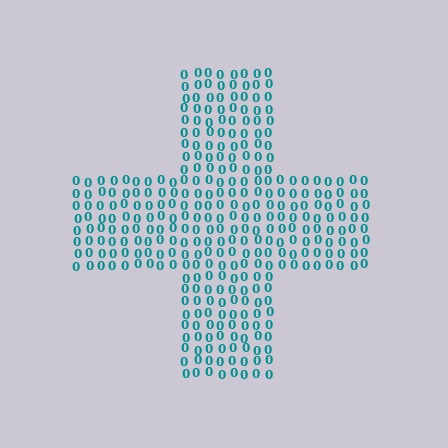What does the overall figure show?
The overall figure shows a cross.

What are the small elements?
The small elements are digit 0's.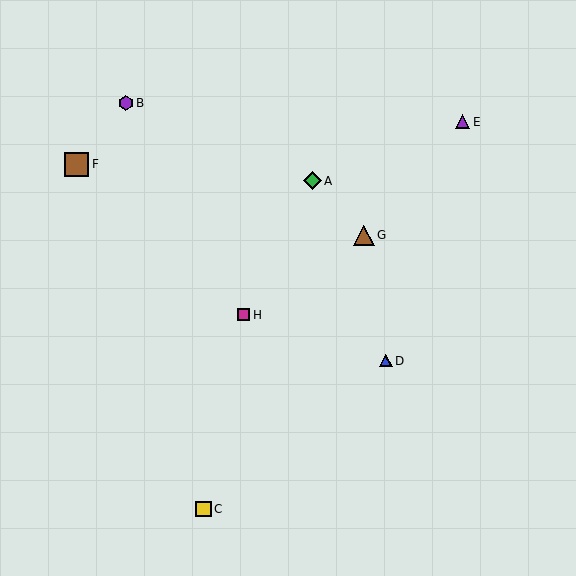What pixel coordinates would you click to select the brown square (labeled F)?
Click at (77, 164) to select the brown square F.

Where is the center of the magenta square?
The center of the magenta square is at (243, 315).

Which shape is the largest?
The brown square (labeled F) is the largest.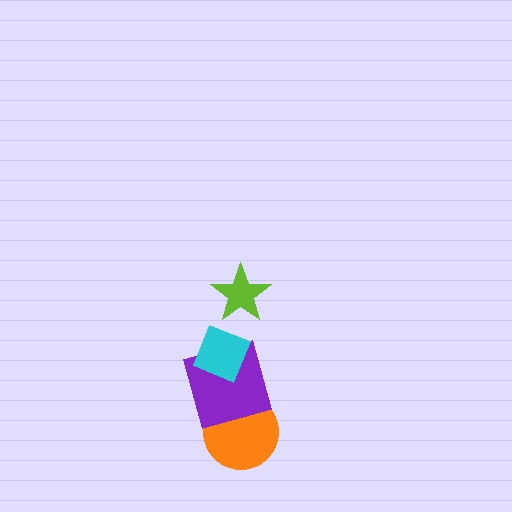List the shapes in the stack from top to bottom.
From top to bottom: the lime star, the cyan diamond, the purple square, the orange circle.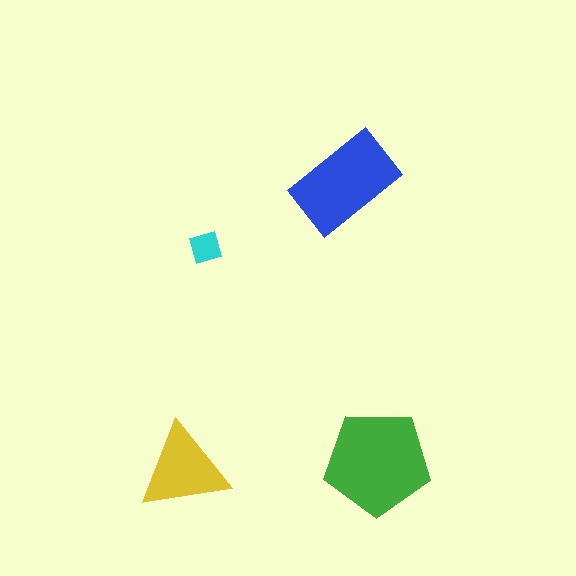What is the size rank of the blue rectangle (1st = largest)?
2nd.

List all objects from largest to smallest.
The green pentagon, the blue rectangle, the yellow triangle, the cyan square.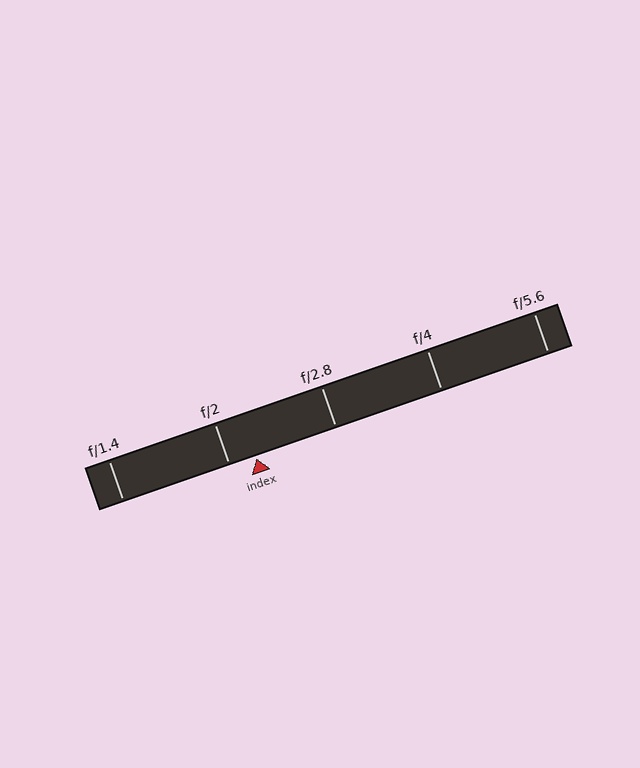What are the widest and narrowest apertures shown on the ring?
The widest aperture shown is f/1.4 and the narrowest is f/5.6.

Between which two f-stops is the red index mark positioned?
The index mark is between f/2 and f/2.8.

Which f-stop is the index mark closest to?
The index mark is closest to f/2.